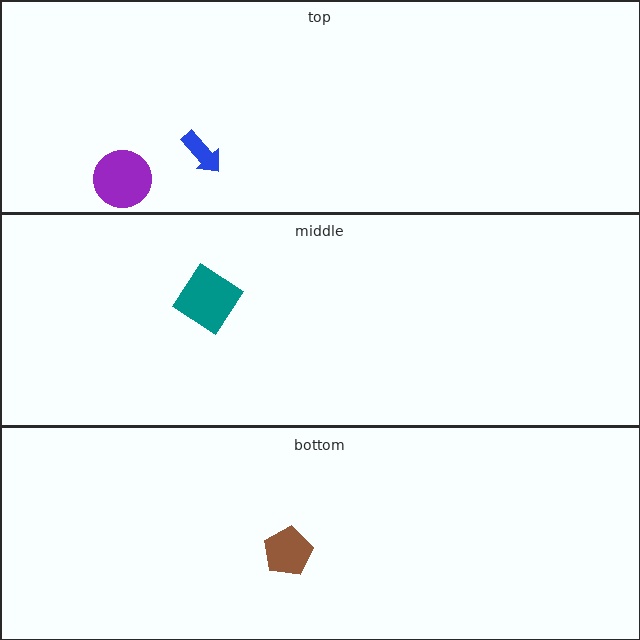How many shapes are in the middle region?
1.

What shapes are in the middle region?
The teal diamond.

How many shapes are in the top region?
2.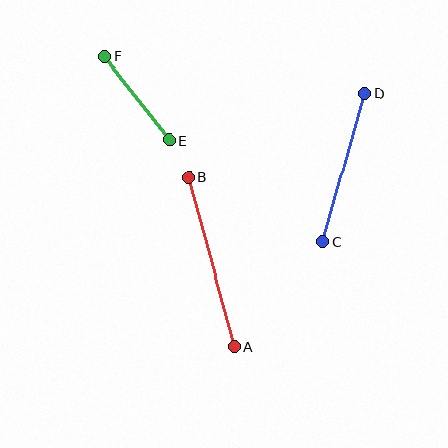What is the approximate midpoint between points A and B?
The midpoint is at approximately (211, 262) pixels.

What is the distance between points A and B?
The distance is approximately 176 pixels.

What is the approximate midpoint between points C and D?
The midpoint is at approximately (344, 168) pixels.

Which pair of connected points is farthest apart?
Points A and B are farthest apart.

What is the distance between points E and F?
The distance is approximately 106 pixels.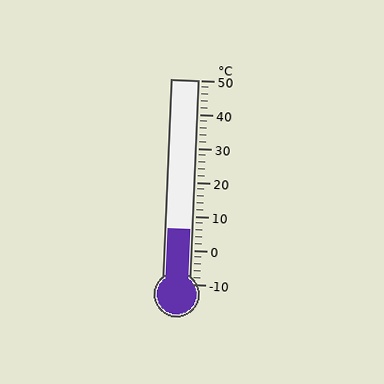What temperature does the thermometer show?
The thermometer shows approximately 6°C.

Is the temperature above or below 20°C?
The temperature is below 20°C.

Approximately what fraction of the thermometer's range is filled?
The thermometer is filled to approximately 25% of its range.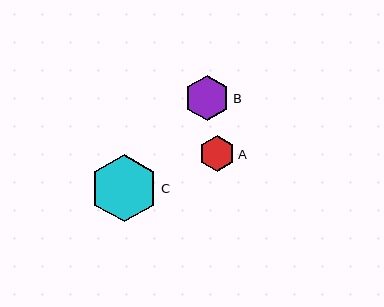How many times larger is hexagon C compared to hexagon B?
Hexagon C is approximately 1.5 times the size of hexagon B.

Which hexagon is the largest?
Hexagon C is the largest with a size of approximately 68 pixels.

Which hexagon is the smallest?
Hexagon A is the smallest with a size of approximately 36 pixels.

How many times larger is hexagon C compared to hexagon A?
Hexagon C is approximately 1.9 times the size of hexagon A.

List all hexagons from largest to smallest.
From largest to smallest: C, B, A.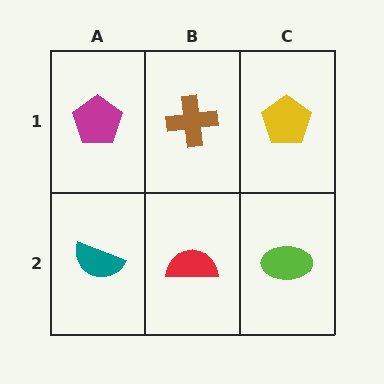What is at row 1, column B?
A brown cross.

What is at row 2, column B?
A red semicircle.